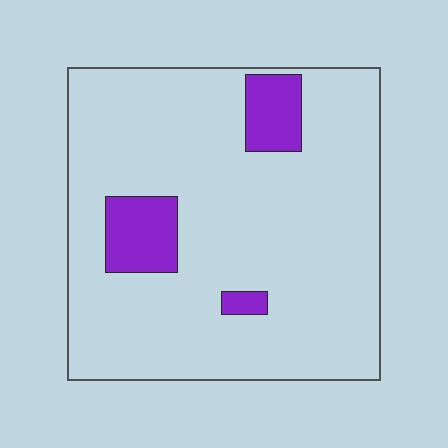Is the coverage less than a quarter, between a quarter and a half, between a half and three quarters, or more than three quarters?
Less than a quarter.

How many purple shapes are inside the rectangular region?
3.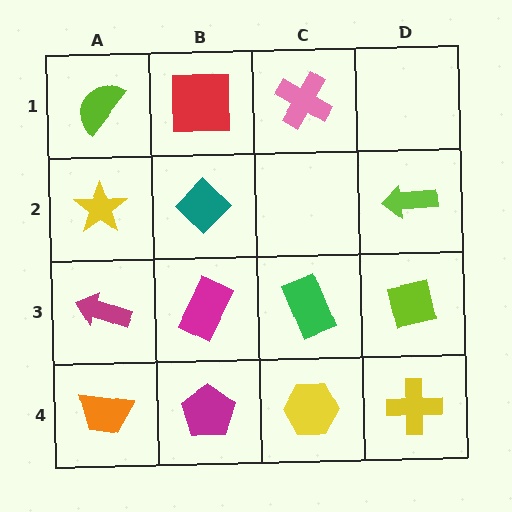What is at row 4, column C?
A yellow hexagon.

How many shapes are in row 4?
4 shapes.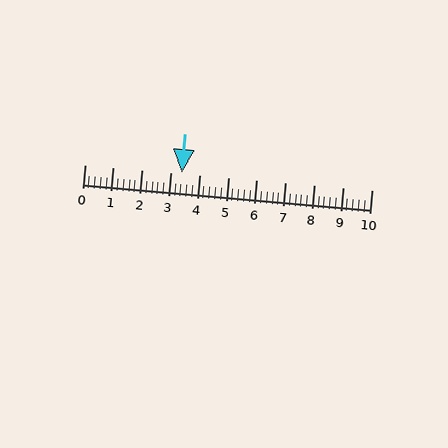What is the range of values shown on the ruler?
The ruler shows values from 0 to 10.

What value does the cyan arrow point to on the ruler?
The cyan arrow points to approximately 3.4.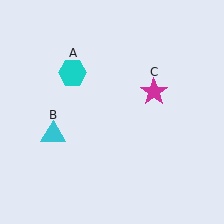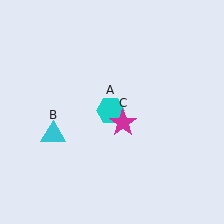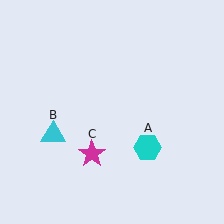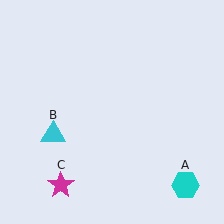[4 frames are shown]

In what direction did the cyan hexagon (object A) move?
The cyan hexagon (object A) moved down and to the right.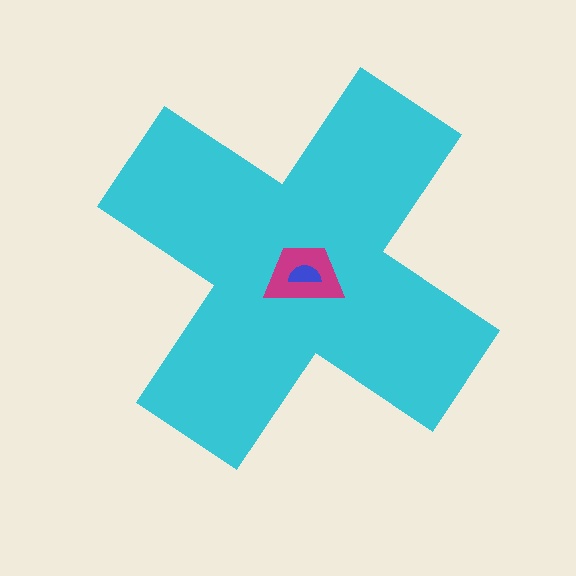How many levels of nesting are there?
3.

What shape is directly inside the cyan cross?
The magenta trapezoid.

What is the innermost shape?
The blue semicircle.